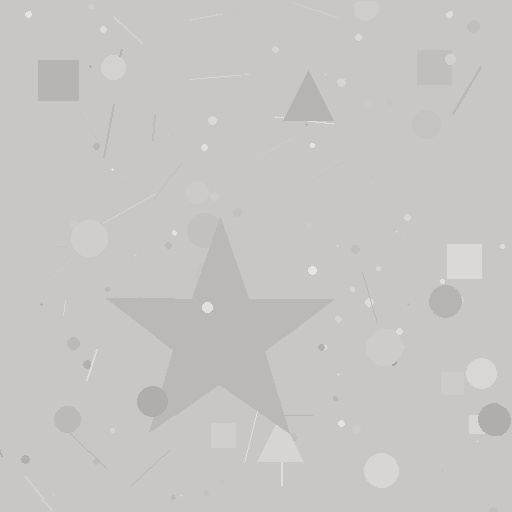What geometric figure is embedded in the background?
A star is embedded in the background.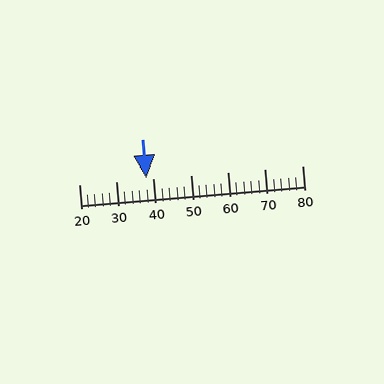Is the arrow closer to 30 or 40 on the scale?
The arrow is closer to 40.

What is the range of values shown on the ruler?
The ruler shows values from 20 to 80.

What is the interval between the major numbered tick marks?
The major tick marks are spaced 10 units apart.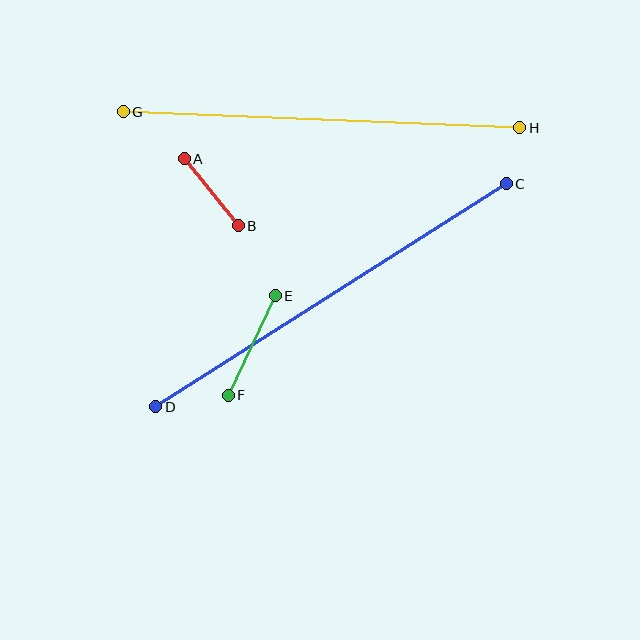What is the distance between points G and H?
The distance is approximately 397 pixels.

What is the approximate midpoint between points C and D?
The midpoint is at approximately (331, 295) pixels.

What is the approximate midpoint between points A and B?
The midpoint is at approximately (211, 192) pixels.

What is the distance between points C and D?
The distance is approximately 416 pixels.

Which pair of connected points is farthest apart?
Points C and D are farthest apart.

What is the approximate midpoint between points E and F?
The midpoint is at approximately (252, 346) pixels.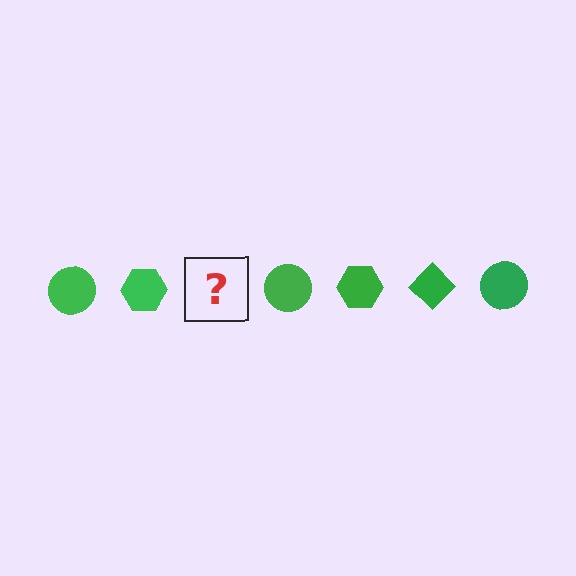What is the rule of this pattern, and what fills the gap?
The rule is that the pattern cycles through circle, hexagon, diamond shapes in green. The gap should be filled with a green diamond.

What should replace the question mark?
The question mark should be replaced with a green diamond.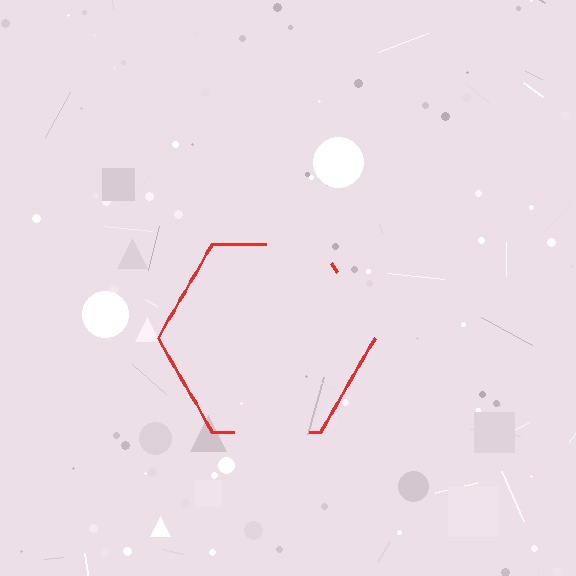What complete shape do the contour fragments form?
The contour fragments form a hexagon.